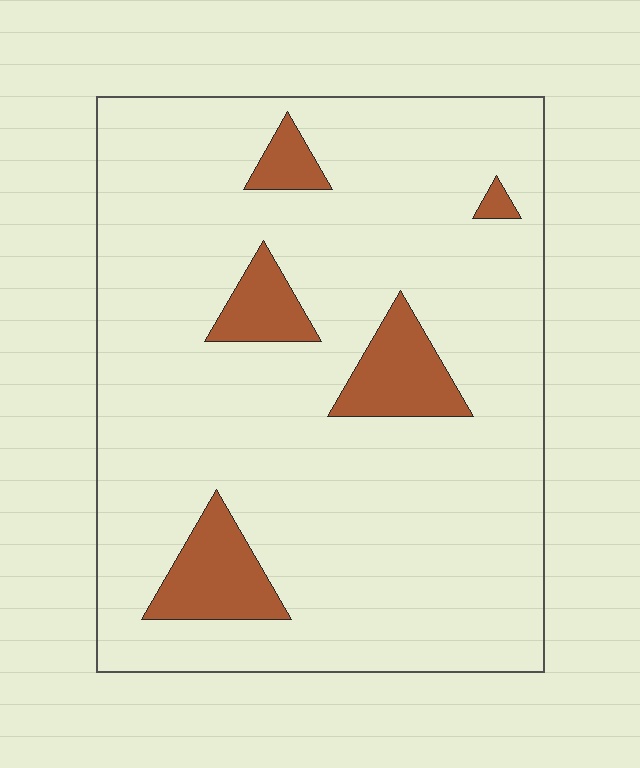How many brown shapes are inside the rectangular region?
5.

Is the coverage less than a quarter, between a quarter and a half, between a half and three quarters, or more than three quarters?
Less than a quarter.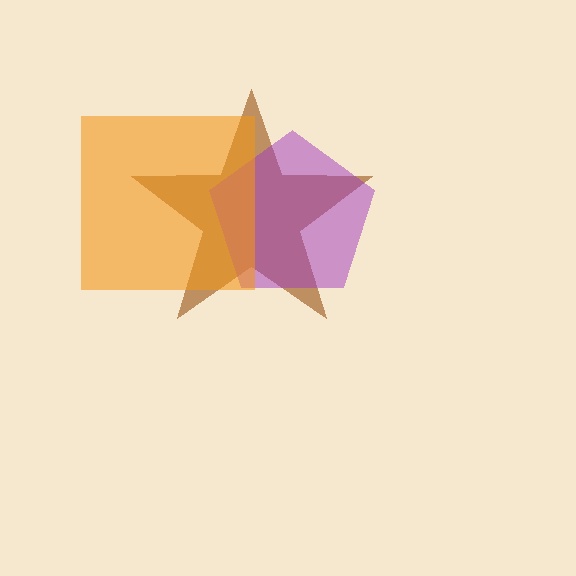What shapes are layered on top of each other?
The layered shapes are: a brown star, a purple pentagon, an orange square.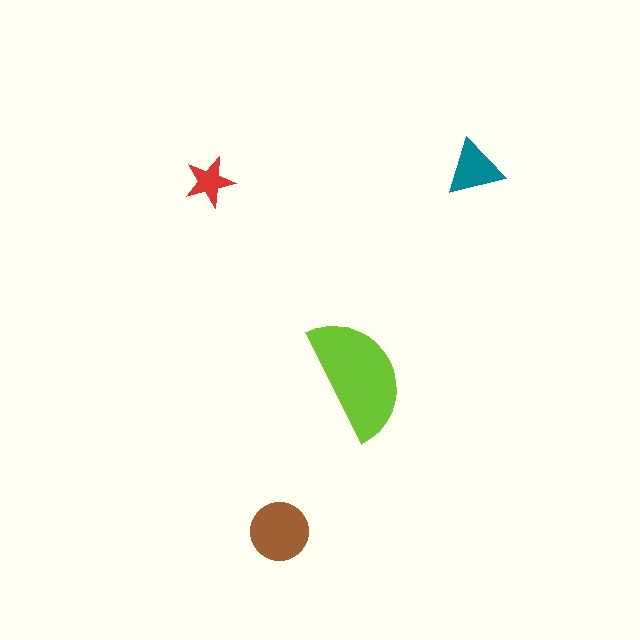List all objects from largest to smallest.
The lime semicircle, the brown circle, the teal triangle, the red star.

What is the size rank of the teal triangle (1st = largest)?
3rd.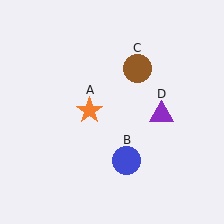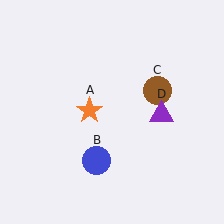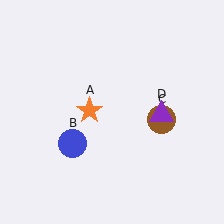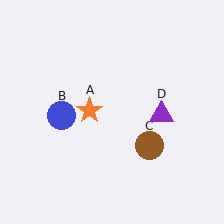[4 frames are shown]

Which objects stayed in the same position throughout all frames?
Orange star (object A) and purple triangle (object D) remained stationary.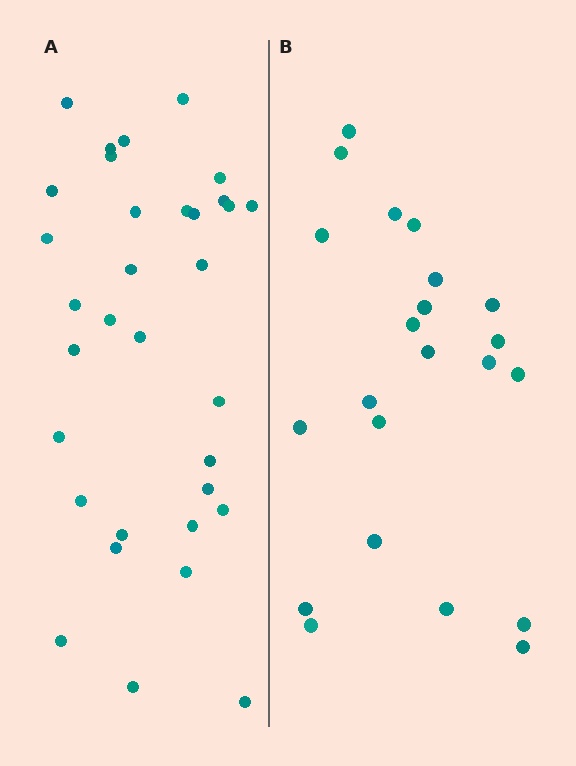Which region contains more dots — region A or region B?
Region A (the left region) has more dots.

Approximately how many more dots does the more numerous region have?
Region A has roughly 12 or so more dots than region B.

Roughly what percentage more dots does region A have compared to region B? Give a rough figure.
About 50% more.